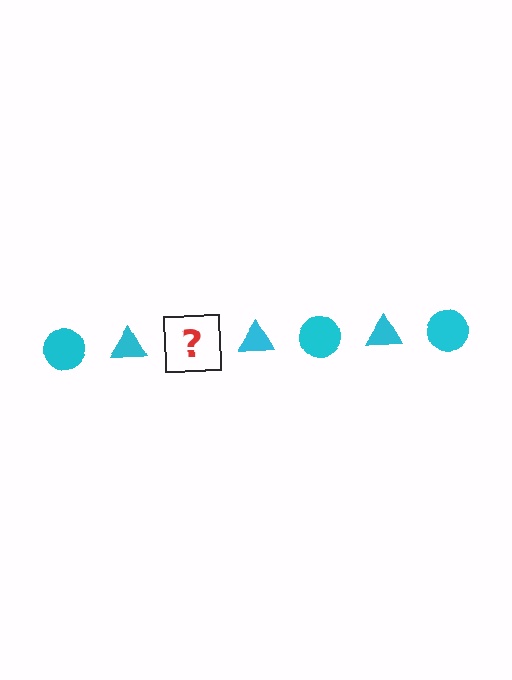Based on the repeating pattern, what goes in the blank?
The blank should be a cyan circle.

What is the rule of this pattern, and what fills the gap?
The rule is that the pattern cycles through circle, triangle shapes in cyan. The gap should be filled with a cyan circle.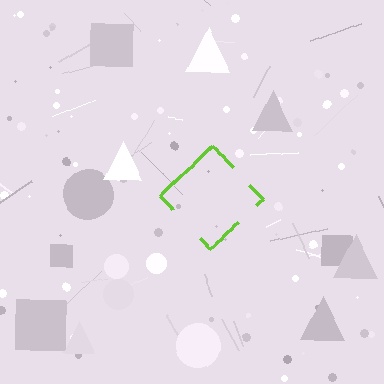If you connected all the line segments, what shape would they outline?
They would outline a diamond.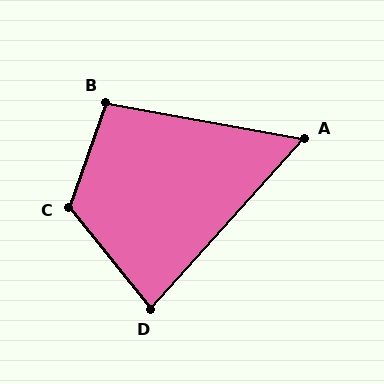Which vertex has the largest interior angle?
C, at approximately 122 degrees.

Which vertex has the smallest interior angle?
A, at approximately 58 degrees.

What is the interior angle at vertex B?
Approximately 99 degrees (obtuse).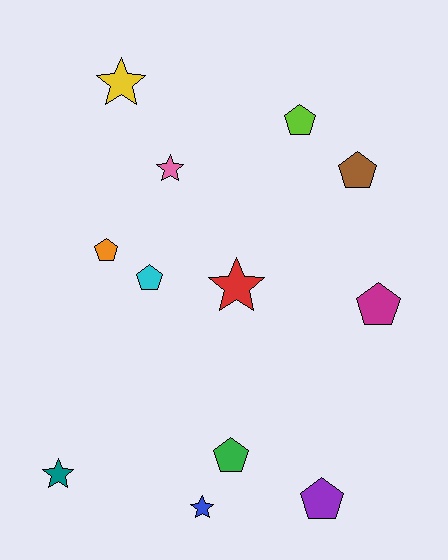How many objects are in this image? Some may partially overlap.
There are 12 objects.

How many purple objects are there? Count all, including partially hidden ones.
There is 1 purple object.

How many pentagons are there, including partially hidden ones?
There are 7 pentagons.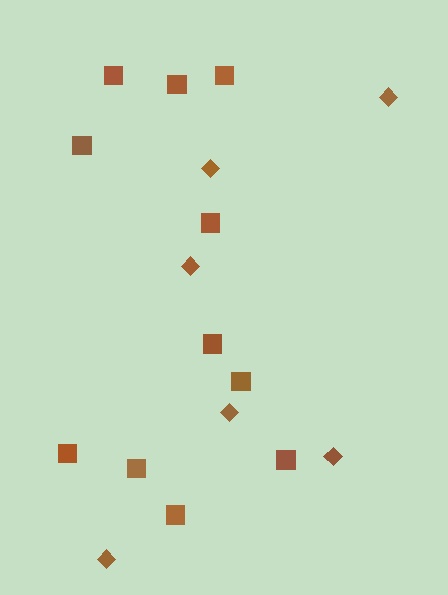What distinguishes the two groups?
There are 2 groups: one group of diamonds (6) and one group of squares (11).